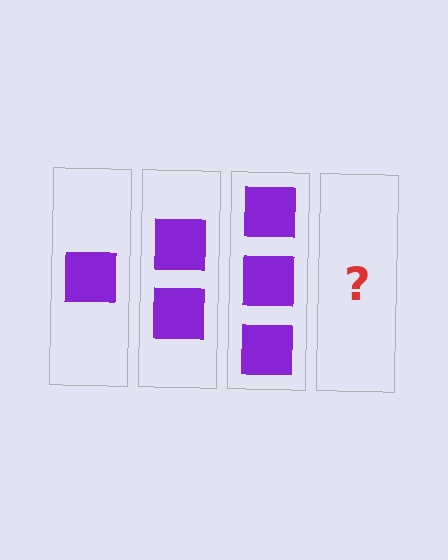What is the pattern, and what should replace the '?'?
The pattern is that each step adds one more square. The '?' should be 4 squares.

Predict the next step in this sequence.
The next step is 4 squares.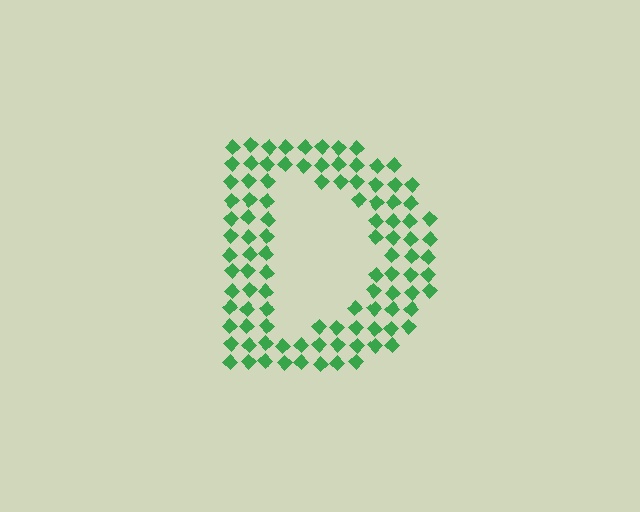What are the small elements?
The small elements are diamonds.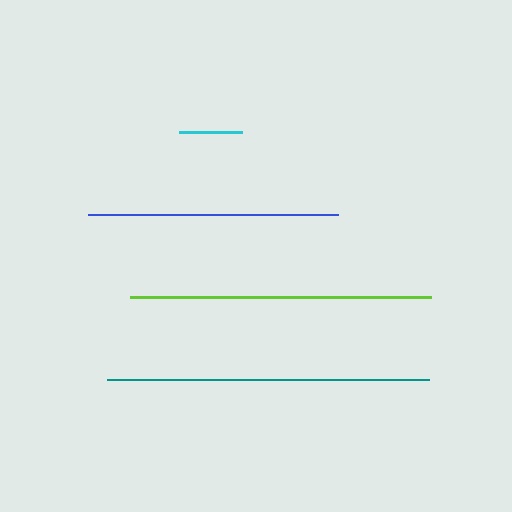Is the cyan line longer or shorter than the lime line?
The lime line is longer than the cyan line.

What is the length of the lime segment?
The lime segment is approximately 301 pixels long.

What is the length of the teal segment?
The teal segment is approximately 323 pixels long.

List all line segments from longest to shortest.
From longest to shortest: teal, lime, blue, cyan.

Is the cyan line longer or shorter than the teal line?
The teal line is longer than the cyan line.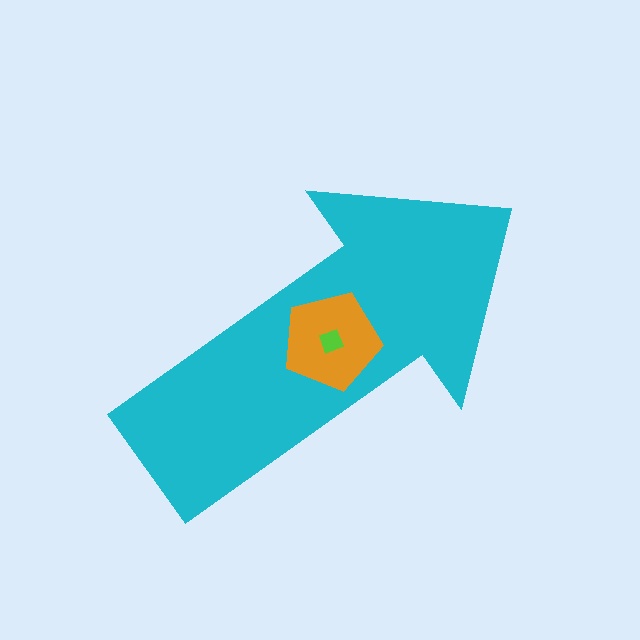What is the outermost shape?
The cyan arrow.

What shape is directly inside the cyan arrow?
The orange pentagon.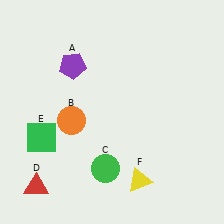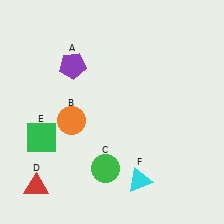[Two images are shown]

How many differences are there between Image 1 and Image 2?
There is 1 difference between the two images.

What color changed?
The triangle (F) changed from yellow in Image 1 to cyan in Image 2.